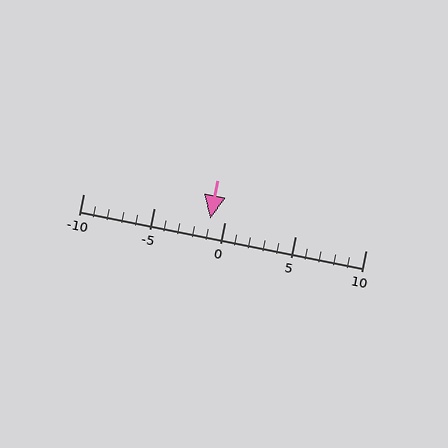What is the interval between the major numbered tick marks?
The major tick marks are spaced 5 units apart.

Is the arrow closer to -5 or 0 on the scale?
The arrow is closer to 0.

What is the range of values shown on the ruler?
The ruler shows values from -10 to 10.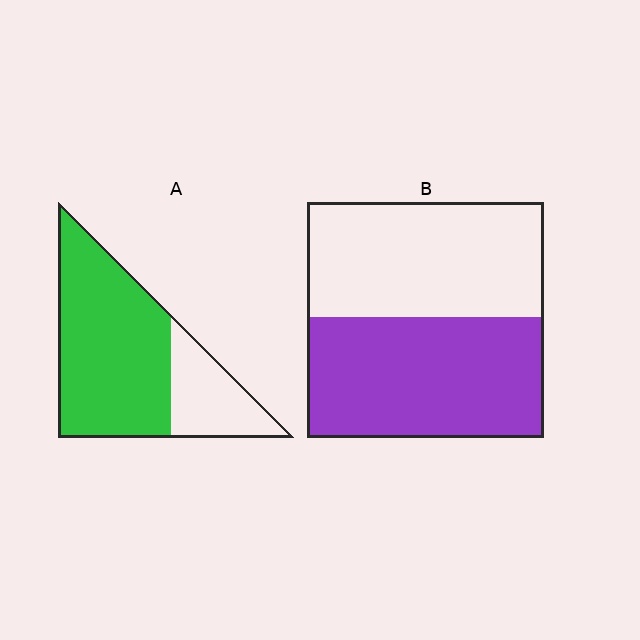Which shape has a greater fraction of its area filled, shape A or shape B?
Shape A.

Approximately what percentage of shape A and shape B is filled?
A is approximately 75% and B is approximately 50%.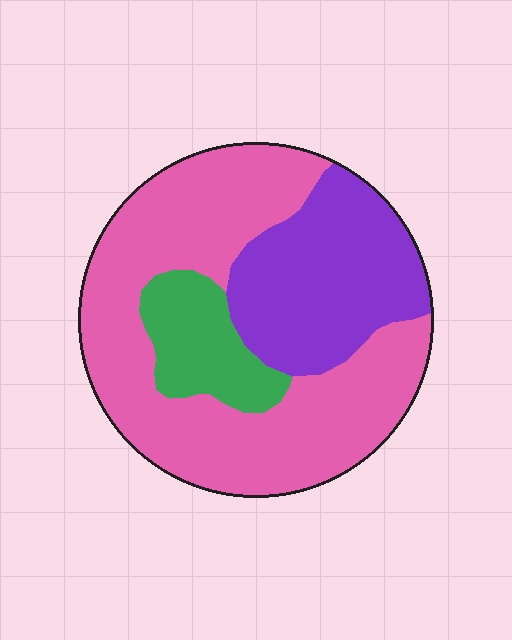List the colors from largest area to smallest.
From largest to smallest: pink, purple, green.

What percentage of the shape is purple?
Purple covers 28% of the shape.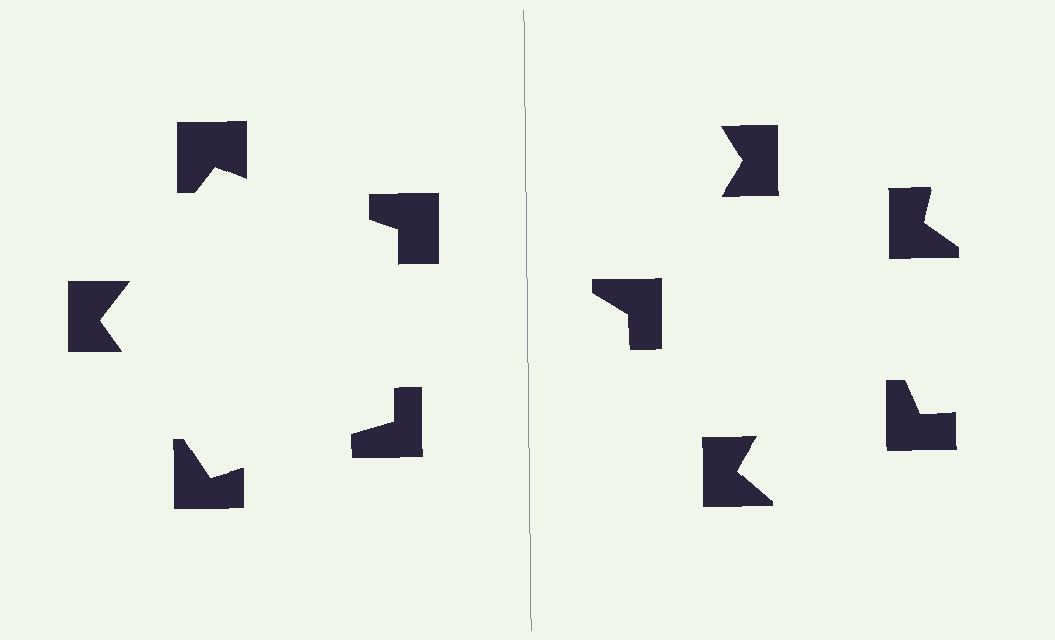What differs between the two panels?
The notched squares are positioned identically on both sides; only the wedge orientations differ. On the left they align to a pentagon; on the right they are misaligned.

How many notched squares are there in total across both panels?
10 — 5 on each side.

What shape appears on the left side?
An illusory pentagon.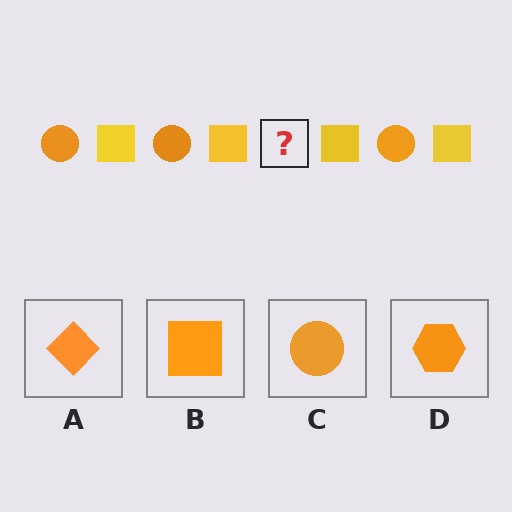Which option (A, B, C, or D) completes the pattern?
C.